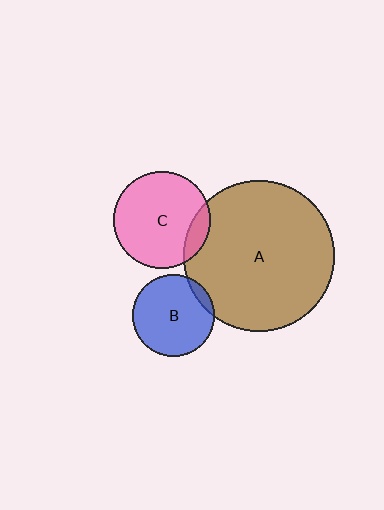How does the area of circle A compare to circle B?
Approximately 3.4 times.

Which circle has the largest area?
Circle A (brown).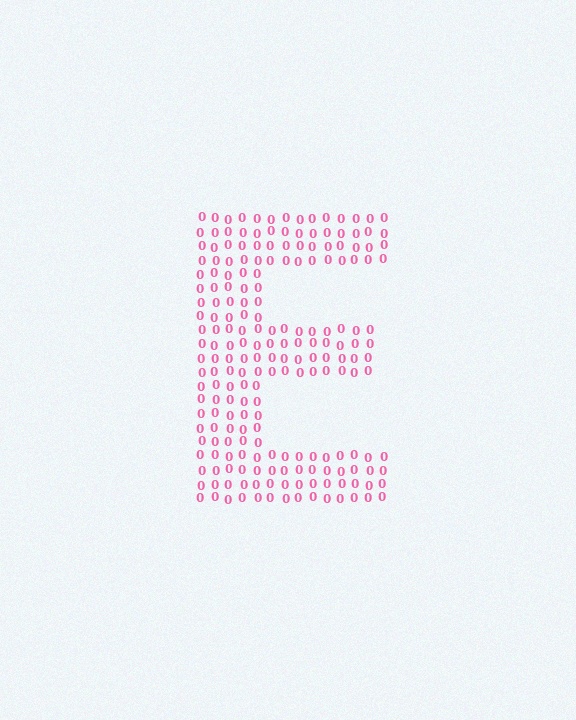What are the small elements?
The small elements are digit 0's.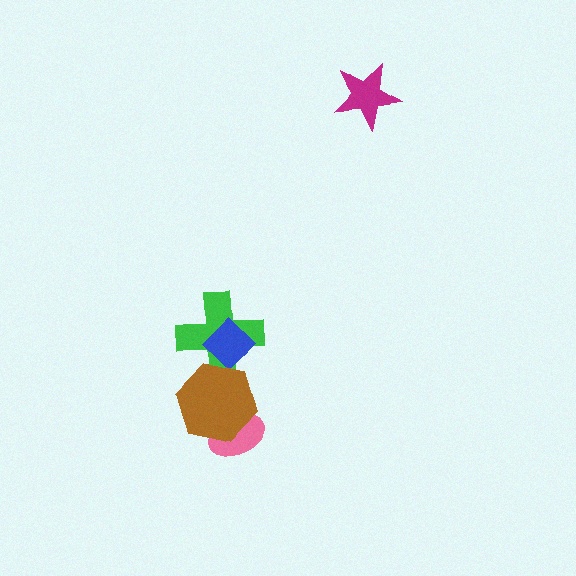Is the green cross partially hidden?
Yes, it is partially covered by another shape.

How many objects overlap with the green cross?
2 objects overlap with the green cross.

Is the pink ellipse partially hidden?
Yes, it is partially covered by another shape.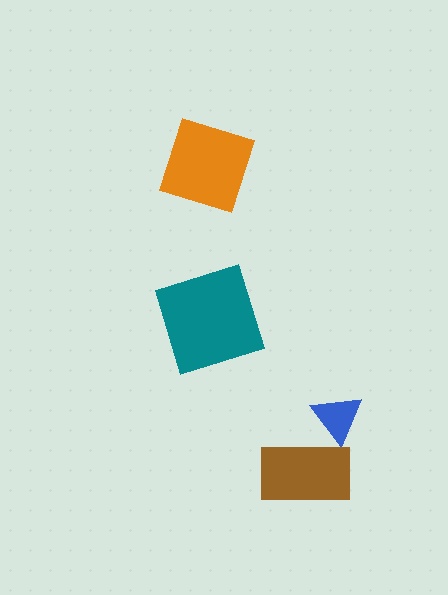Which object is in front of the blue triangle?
The brown rectangle is in front of the blue triangle.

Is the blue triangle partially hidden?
Yes, it is partially covered by another shape.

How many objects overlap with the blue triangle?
1 object overlaps with the blue triangle.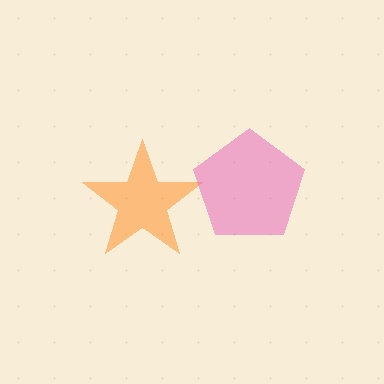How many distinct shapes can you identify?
There are 2 distinct shapes: an orange star, a pink pentagon.